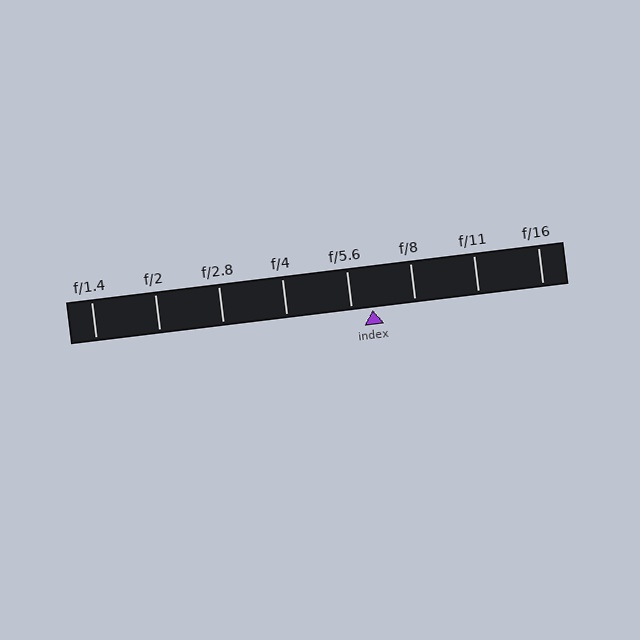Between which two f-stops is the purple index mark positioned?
The index mark is between f/5.6 and f/8.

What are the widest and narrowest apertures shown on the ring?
The widest aperture shown is f/1.4 and the narrowest is f/16.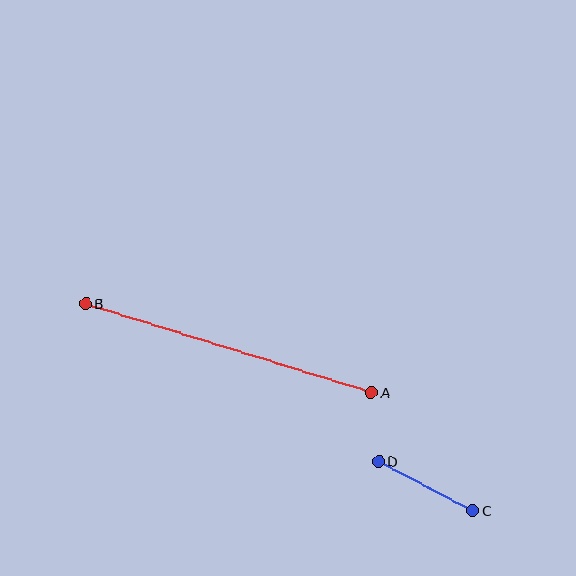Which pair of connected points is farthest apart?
Points A and B are farthest apart.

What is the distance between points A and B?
The distance is approximately 299 pixels.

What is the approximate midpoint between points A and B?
The midpoint is at approximately (228, 348) pixels.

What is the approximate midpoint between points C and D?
The midpoint is at approximately (425, 486) pixels.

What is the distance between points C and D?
The distance is approximately 106 pixels.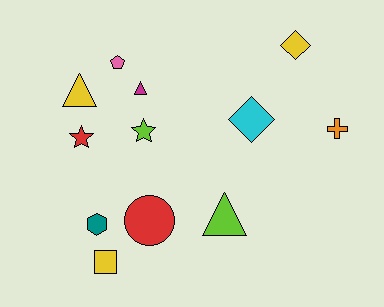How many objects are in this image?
There are 12 objects.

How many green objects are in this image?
There are no green objects.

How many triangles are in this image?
There are 3 triangles.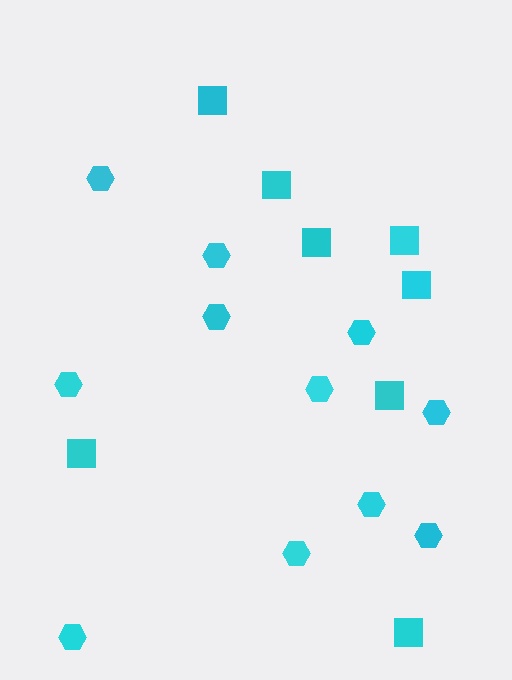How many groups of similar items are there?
There are 2 groups: one group of hexagons (11) and one group of squares (8).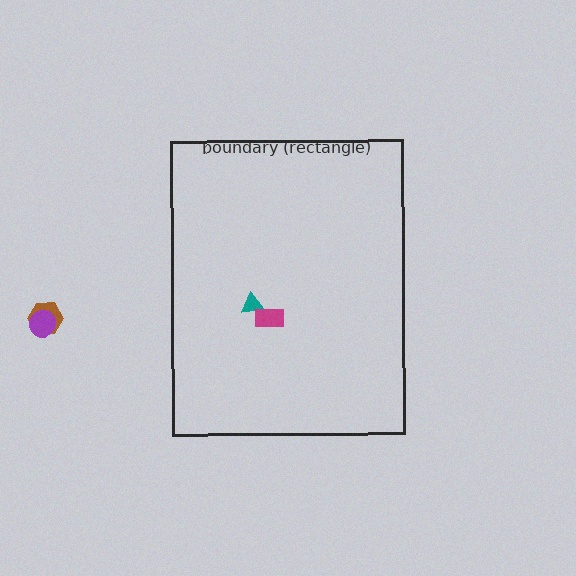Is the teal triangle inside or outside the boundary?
Inside.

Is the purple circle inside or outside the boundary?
Outside.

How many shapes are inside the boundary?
2 inside, 2 outside.